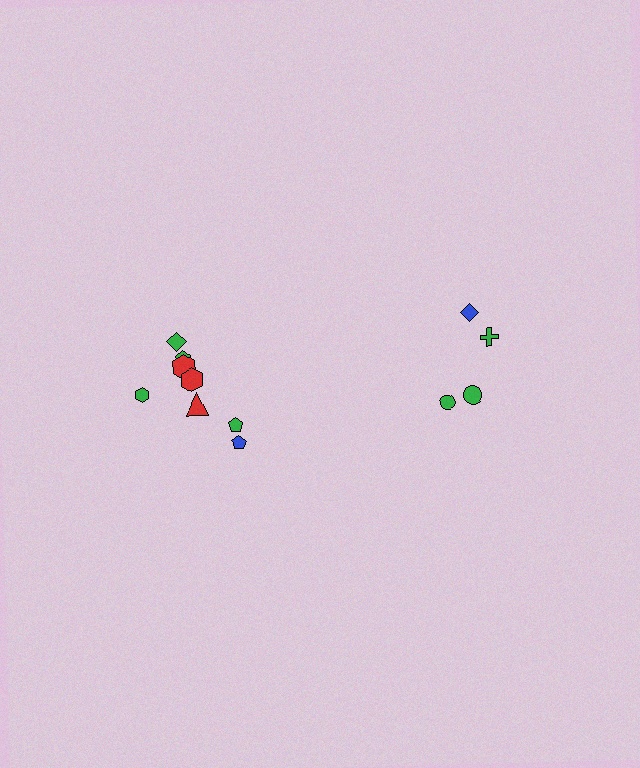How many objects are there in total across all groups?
There are 12 objects.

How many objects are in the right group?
There are 4 objects.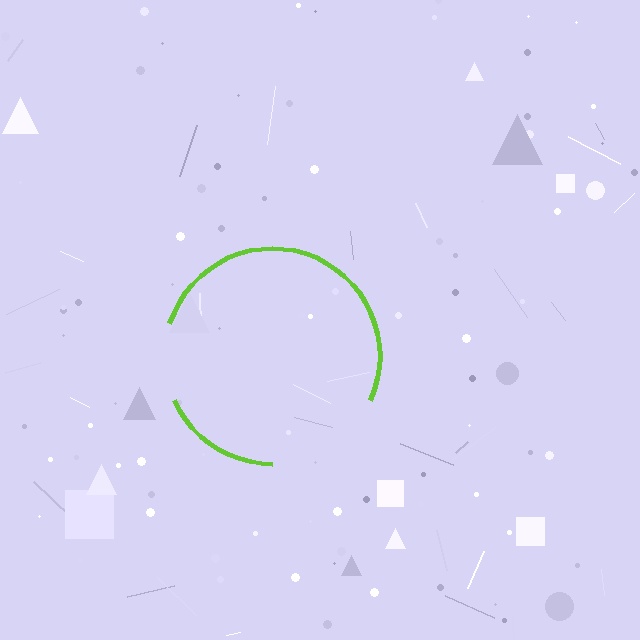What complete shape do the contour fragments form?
The contour fragments form a circle.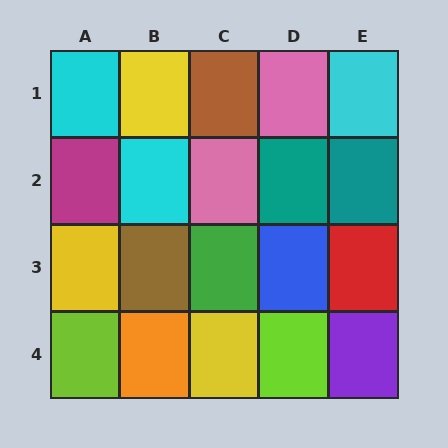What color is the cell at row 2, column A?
Magenta.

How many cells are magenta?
1 cell is magenta.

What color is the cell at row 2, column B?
Cyan.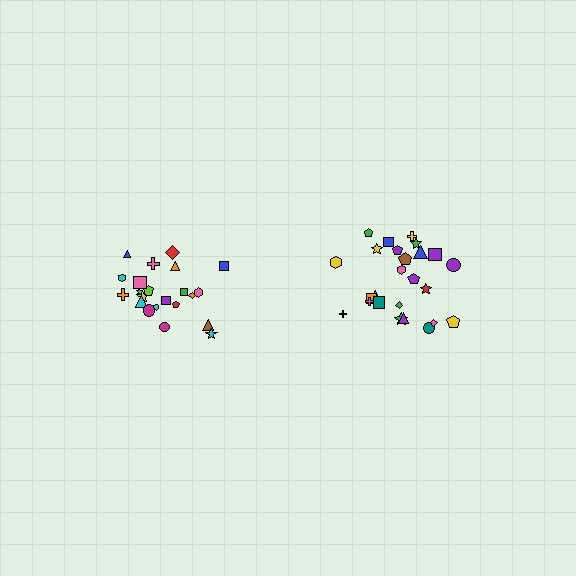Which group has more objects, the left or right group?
The right group.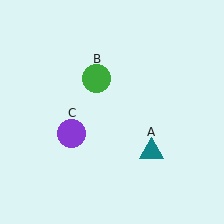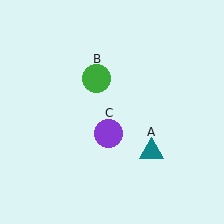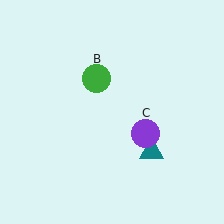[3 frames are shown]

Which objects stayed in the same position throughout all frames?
Teal triangle (object A) and green circle (object B) remained stationary.